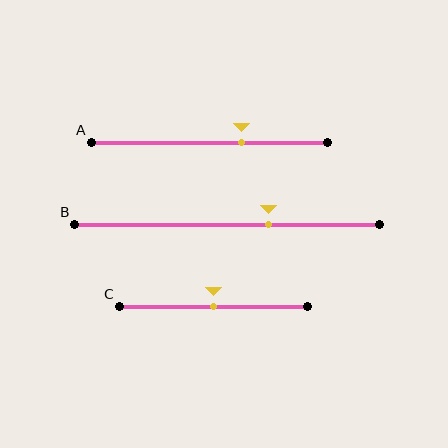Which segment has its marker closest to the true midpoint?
Segment C has its marker closest to the true midpoint.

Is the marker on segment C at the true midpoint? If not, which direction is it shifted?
Yes, the marker on segment C is at the true midpoint.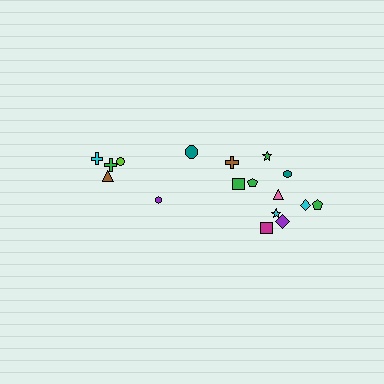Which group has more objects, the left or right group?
The right group.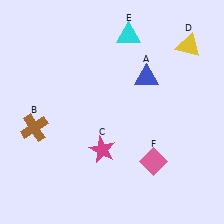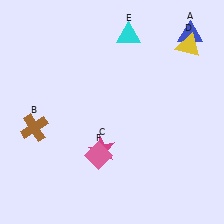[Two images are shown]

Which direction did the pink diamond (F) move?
The pink diamond (F) moved left.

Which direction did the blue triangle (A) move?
The blue triangle (A) moved up.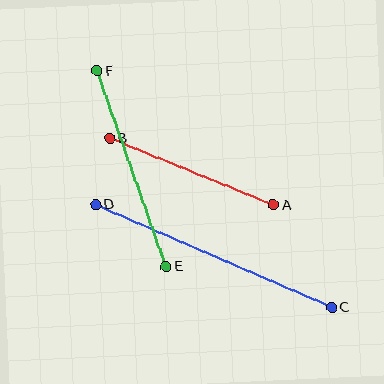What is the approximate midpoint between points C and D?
The midpoint is at approximately (214, 256) pixels.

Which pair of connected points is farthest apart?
Points C and D are farthest apart.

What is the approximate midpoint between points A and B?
The midpoint is at approximately (192, 172) pixels.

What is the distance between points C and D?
The distance is approximately 258 pixels.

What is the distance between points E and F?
The distance is approximately 207 pixels.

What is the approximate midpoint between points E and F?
The midpoint is at approximately (132, 169) pixels.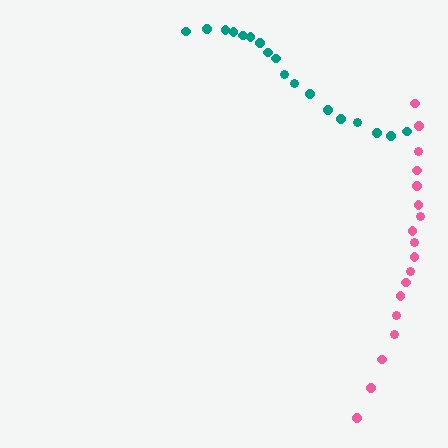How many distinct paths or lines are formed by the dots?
There are 2 distinct paths.